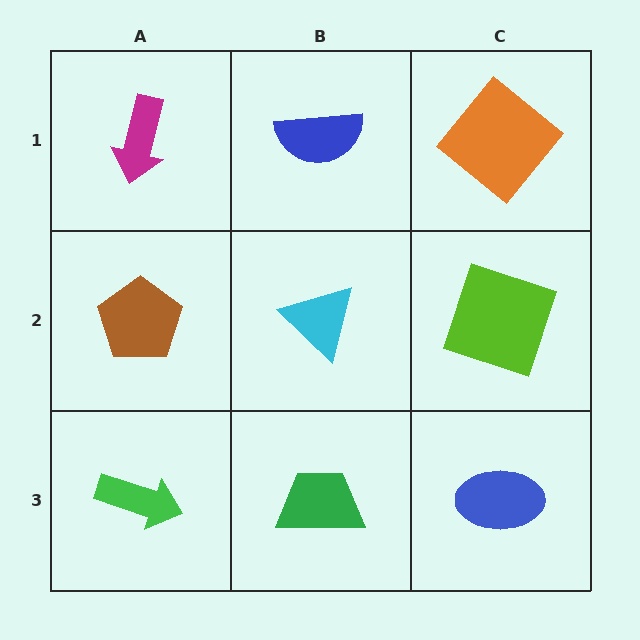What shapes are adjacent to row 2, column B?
A blue semicircle (row 1, column B), a green trapezoid (row 3, column B), a brown pentagon (row 2, column A), a lime square (row 2, column C).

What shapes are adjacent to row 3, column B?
A cyan triangle (row 2, column B), a green arrow (row 3, column A), a blue ellipse (row 3, column C).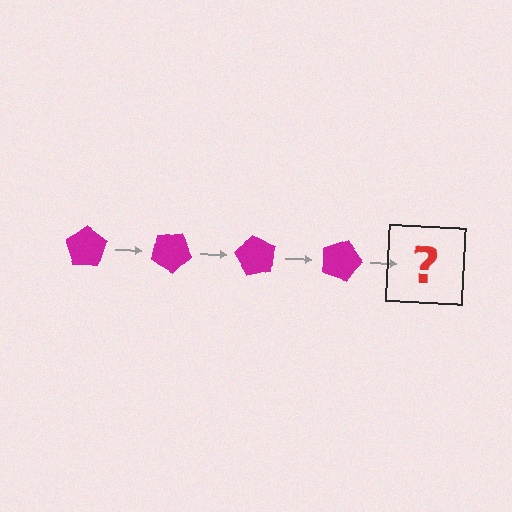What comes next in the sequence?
The next element should be a magenta pentagon rotated 120 degrees.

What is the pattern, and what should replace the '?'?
The pattern is that the pentagon rotates 30 degrees each step. The '?' should be a magenta pentagon rotated 120 degrees.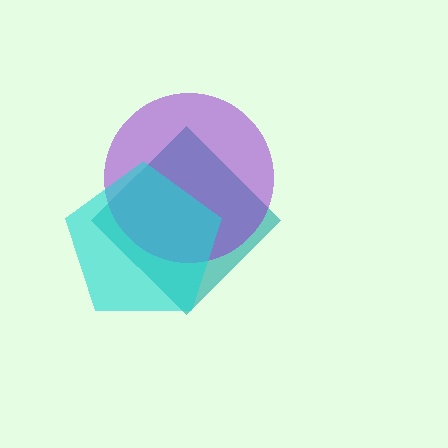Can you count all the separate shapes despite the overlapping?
Yes, there are 3 separate shapes.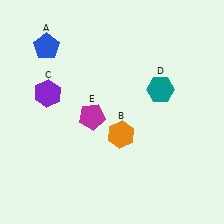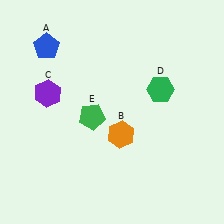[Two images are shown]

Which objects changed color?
D changed from teal to green. E changed from magenta to green.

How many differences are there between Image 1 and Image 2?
There are 2 differences between the two images.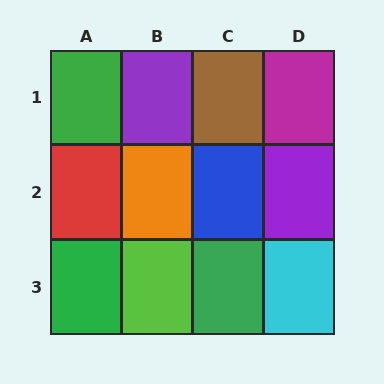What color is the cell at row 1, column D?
Magenta.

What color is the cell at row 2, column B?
Orange.